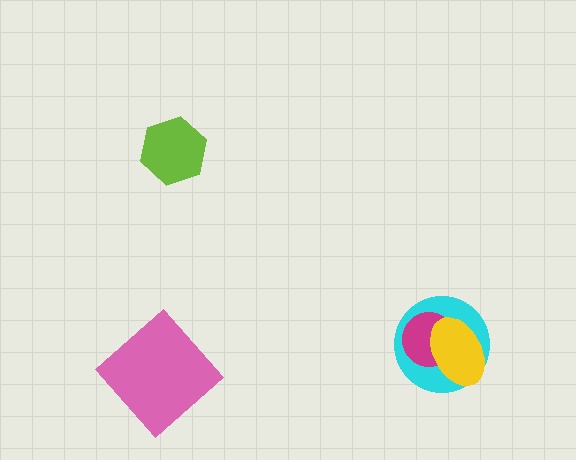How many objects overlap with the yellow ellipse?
2 objects overlap with the yellow ellipse.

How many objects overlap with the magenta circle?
2 objects overlap with the magenta circle.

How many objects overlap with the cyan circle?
2 objects overlap with the cyan circle.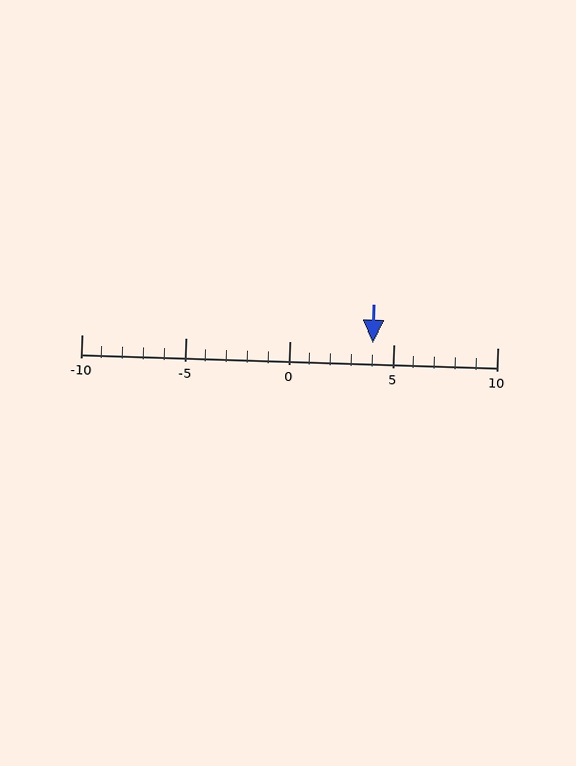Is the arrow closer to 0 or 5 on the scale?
The arrow is closer to 5.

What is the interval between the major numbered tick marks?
The major tick marks are spaced 5 units apart.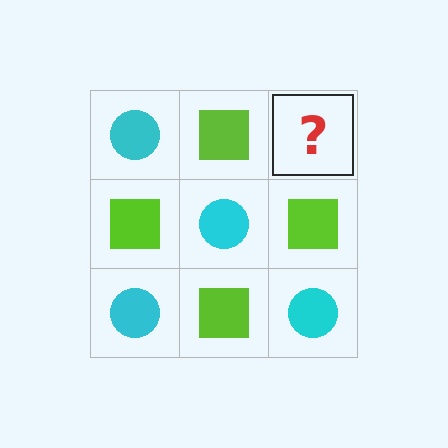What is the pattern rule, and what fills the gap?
The rule is that it alternates cyan circle and lime square in a checkerboard pattern. The gap should be filled with a cyan circle.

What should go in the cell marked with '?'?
The missing cell should contain a cyan circle.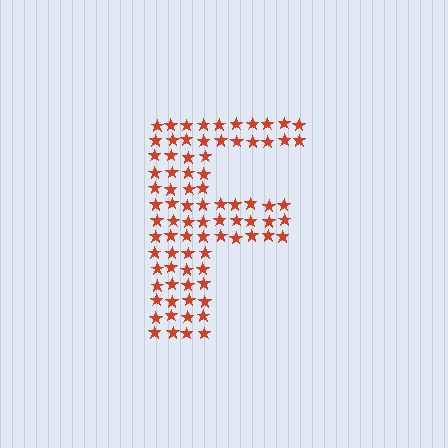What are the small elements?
The small elements are stars.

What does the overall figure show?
The overall figure shows the letter F.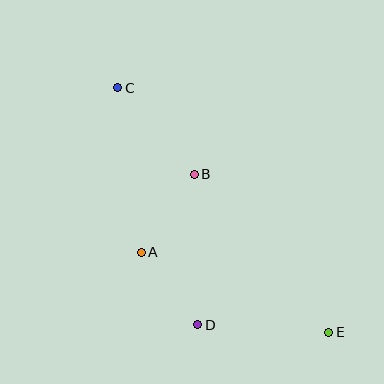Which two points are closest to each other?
Points A and D are closest to each other.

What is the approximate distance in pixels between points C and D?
The distance between C and D is approximately 250 pixels.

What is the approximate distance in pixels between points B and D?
The distance between B and D is approximately 150 pixels.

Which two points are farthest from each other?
Points C and E are farthest from each other.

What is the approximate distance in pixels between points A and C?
The distance between A and C is approximately 166 pixels.